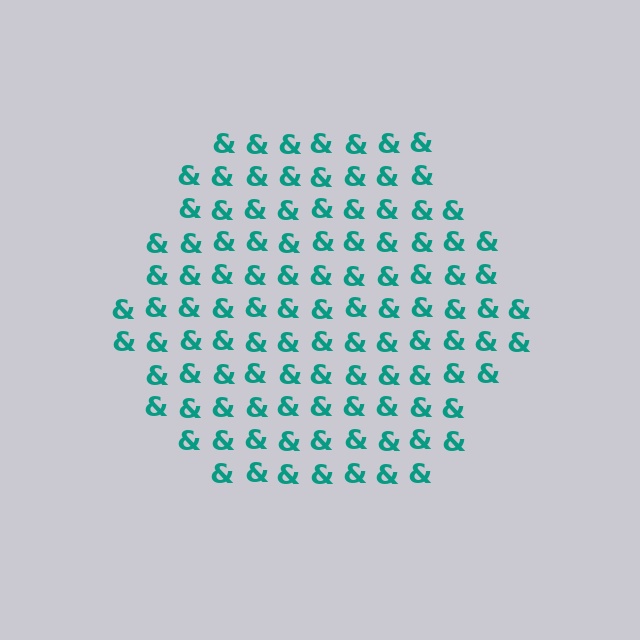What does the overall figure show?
The overall figure shows a hexagon.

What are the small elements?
The small elements are ampersands.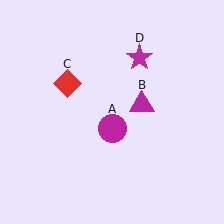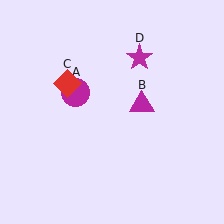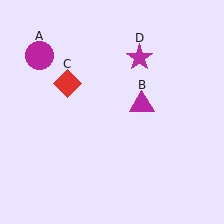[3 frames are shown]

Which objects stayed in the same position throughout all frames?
Magenta triangle (object B) and red diamond (object C) and magenta star (object D) remained stationary.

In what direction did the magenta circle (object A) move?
The magenta circle (object A) moved up and to the left.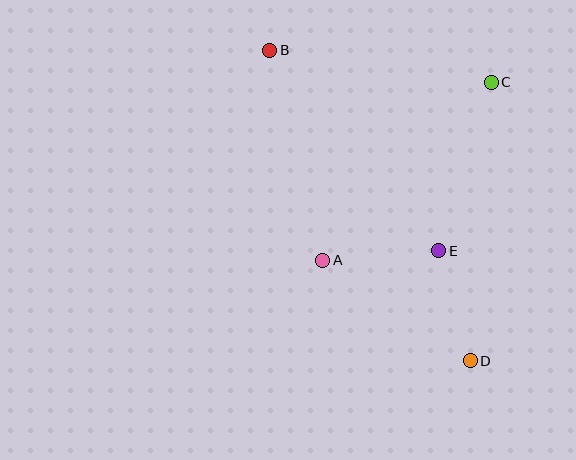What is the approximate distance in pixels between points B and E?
The distance between B and E is approximately 262 pixels.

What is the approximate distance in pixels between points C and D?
The distance between C and D is approximately 279 pixels.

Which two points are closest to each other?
Points D and E are closest to each other.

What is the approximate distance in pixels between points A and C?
The distance between A and C is approximately 245 pixels.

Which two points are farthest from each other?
Points B and D are farthest from each other.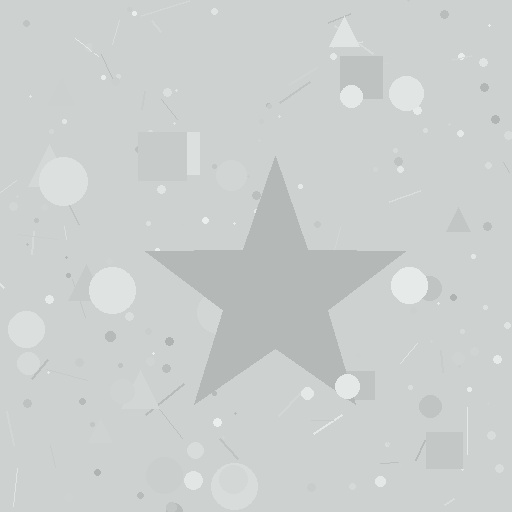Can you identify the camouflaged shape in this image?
The camouflaged shape is a star.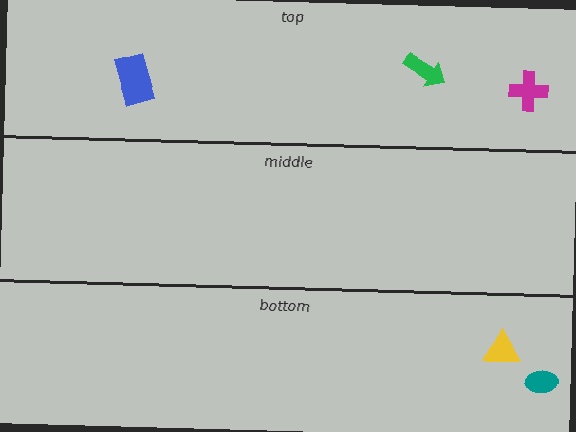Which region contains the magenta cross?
The top region.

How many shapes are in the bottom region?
2.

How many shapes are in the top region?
3.